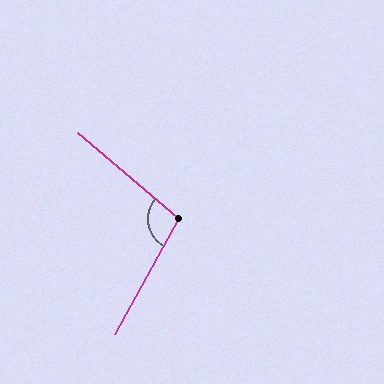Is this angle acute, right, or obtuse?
It is obtuse.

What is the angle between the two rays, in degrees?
Approximately 101 degrees.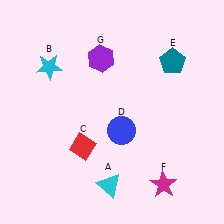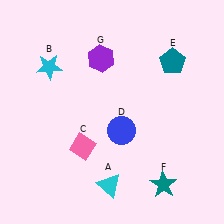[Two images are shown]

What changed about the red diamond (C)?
In Image 1, C is red. In Image 2, it changed to pink.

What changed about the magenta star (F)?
In Image 1, F is magenta. In Image 2, it changed to teal.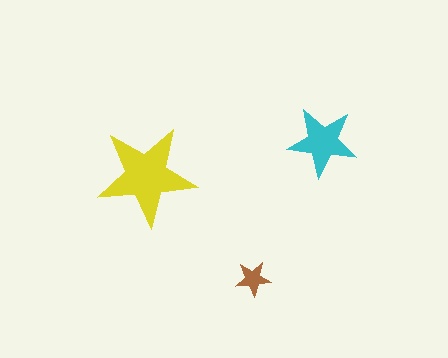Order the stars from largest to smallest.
the yellow one, the cyan one, the brown one.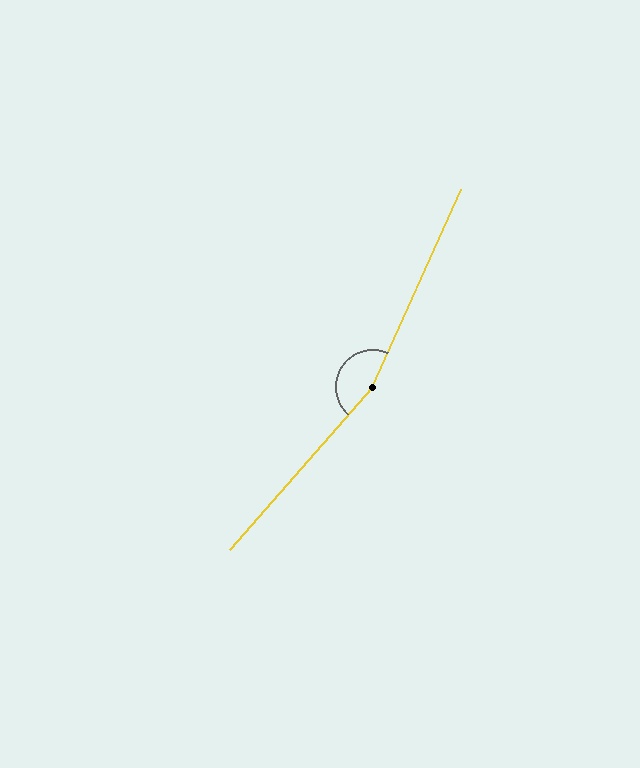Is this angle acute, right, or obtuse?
It is obtuse.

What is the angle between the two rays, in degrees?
Approximately 163 degrees.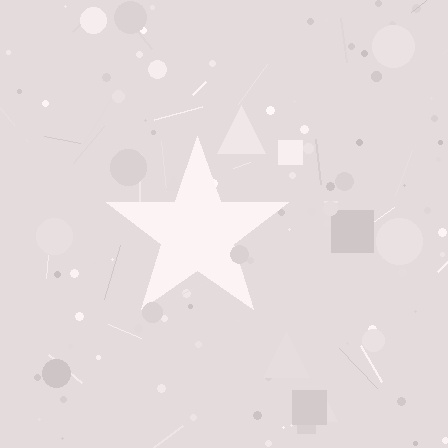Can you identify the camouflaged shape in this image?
The camouflaged shape is a star.